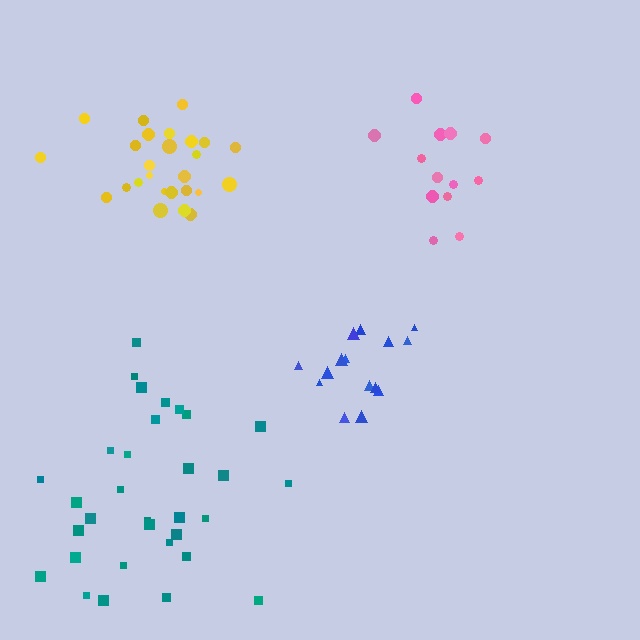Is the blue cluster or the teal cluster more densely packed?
Blue.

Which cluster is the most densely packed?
Yellow.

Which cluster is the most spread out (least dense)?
Teal.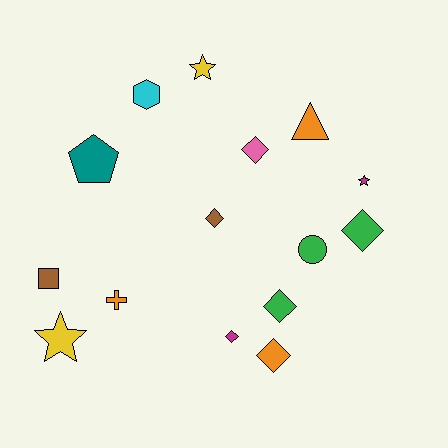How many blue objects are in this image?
There are no blue objects.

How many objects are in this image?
There are 15 objects.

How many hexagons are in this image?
There is 1 hexagon.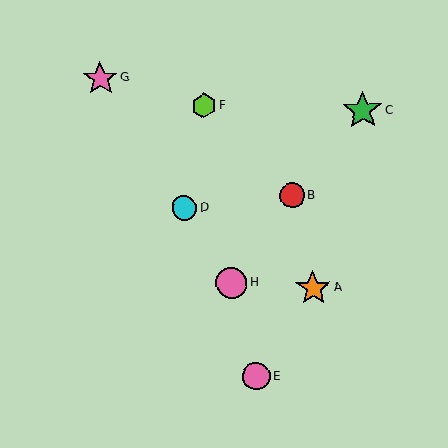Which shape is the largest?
The green star (labeled C) is the largest.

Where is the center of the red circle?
The center of the red circle is at (292, 195).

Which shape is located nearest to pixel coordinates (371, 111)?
The green star (labeled C) at (363, 111) is nearest to that location.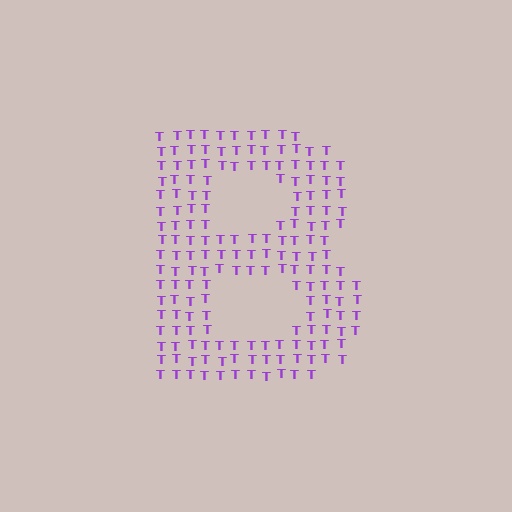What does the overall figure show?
The overall figure shows the letter B.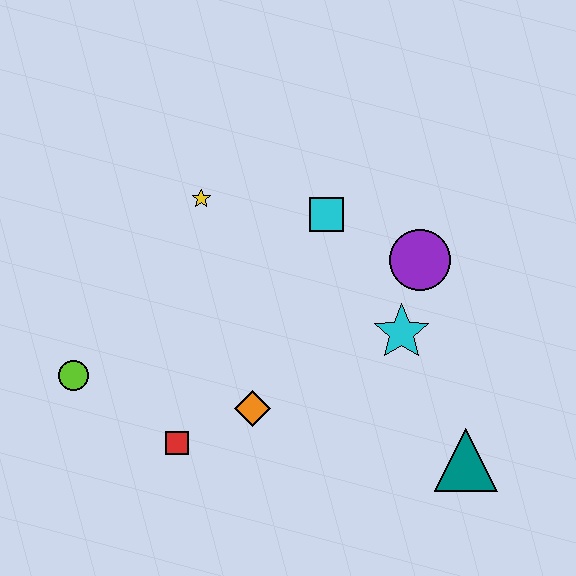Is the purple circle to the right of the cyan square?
Yes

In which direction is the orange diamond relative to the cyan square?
The orange diamond is below the cyan square.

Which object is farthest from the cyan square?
The lime circle is farthest from the cyan square.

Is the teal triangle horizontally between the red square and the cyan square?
No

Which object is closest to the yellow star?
The cyan square is closest to the yellow star.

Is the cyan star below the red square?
No